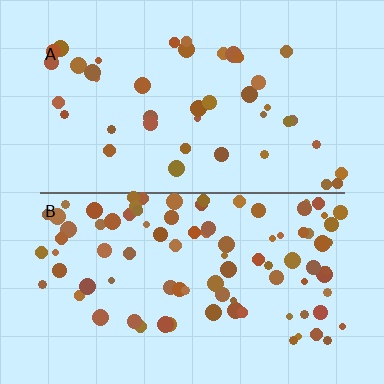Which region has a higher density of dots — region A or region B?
B (the bottom).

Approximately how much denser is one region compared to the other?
Approximately 2.2× — region B over region A.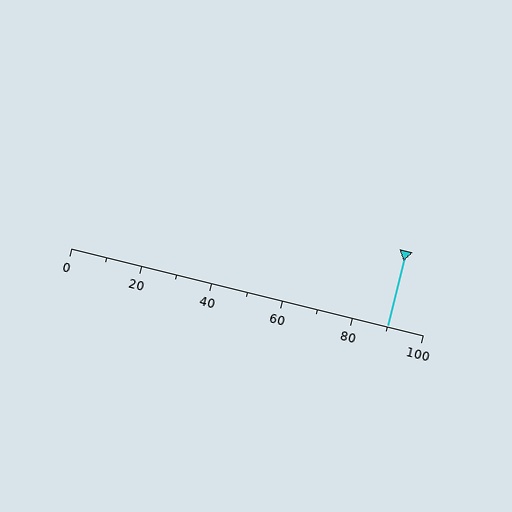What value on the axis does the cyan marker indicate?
The marker indicates approximately 90.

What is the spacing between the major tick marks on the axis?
The major ticks are spaced 20 apart.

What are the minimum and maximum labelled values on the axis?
The axis runs from 0 to 100.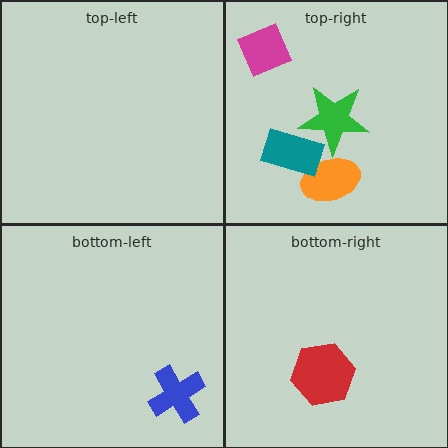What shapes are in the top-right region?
The orange ellipse, the magenta diamond, the green star, the teal rectangle.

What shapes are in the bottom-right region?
The red hexagon.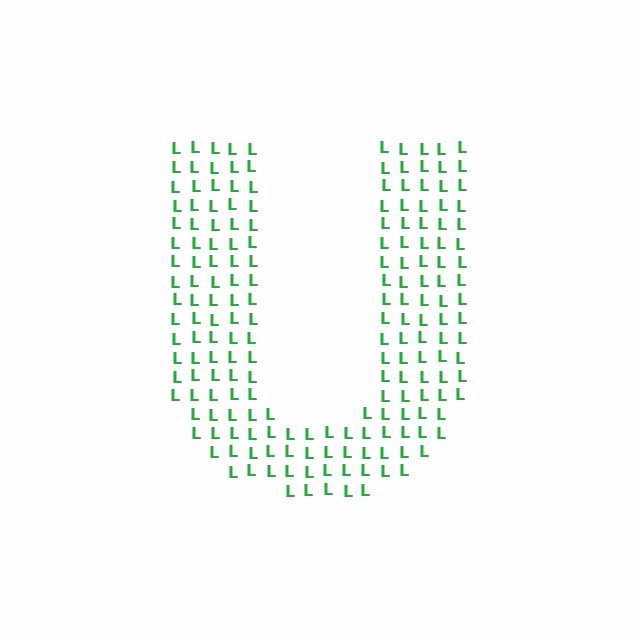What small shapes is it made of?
It is made of small letter L's.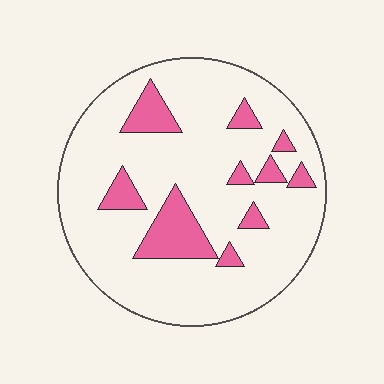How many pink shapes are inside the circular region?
10.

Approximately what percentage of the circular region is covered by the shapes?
Approximately 15%.